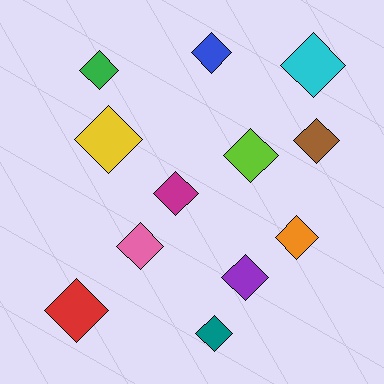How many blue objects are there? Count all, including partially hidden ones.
There is 1 blue object.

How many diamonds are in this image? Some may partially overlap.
There are 12 diamonds.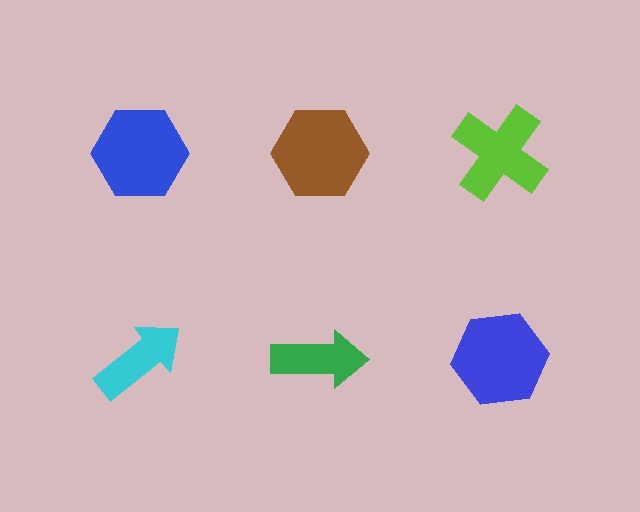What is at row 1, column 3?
A lime cross.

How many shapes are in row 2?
3 shapes.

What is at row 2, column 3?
A blue hexagon.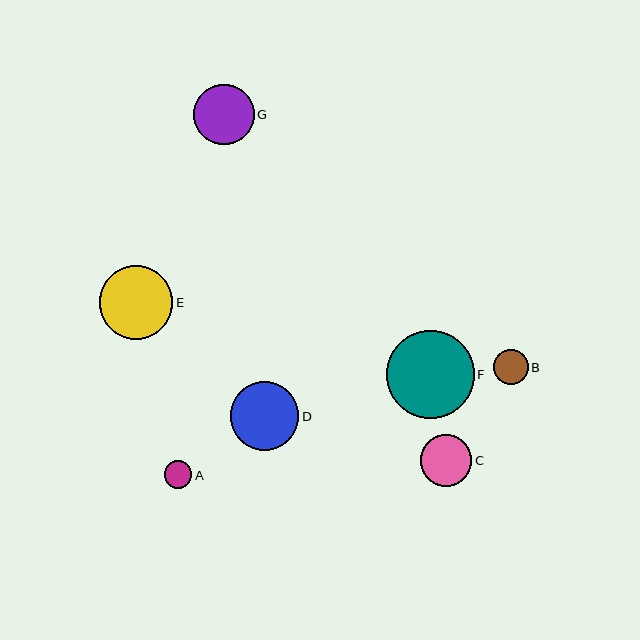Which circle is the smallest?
Circle A is the smallest with a size of approximately 28 pixels.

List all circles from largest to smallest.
From largest to smallest: F, E, D, G, C, B, A.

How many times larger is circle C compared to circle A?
Circle C is approximately 1.9 times the size of circle A.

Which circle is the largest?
Circle F is the largest with a size of approximately 88 pixels.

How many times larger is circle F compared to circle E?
Circle F is approximately 1.2 times the size of circle E.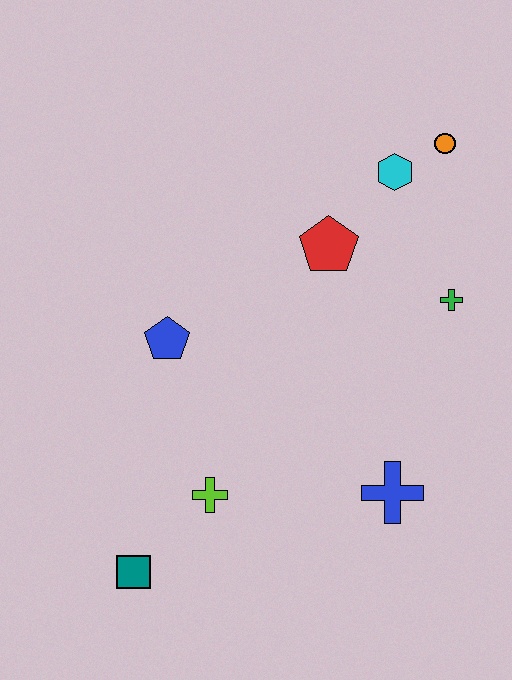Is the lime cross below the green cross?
Yes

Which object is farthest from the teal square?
The orange circle is farthest from the teal square.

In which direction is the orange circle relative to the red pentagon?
The orange circle is to the right of the red pentagon.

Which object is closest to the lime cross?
The teal square is closest to the lime cross.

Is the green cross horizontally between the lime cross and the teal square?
No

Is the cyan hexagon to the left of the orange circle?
Yes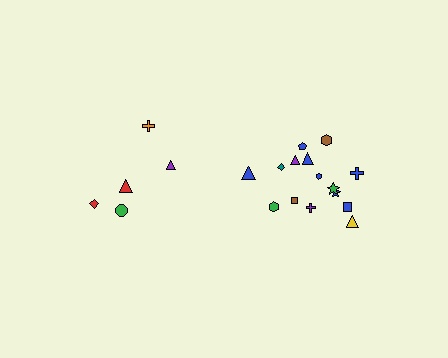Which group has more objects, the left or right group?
The right group.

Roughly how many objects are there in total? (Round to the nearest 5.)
Roughly 20 objects in total.